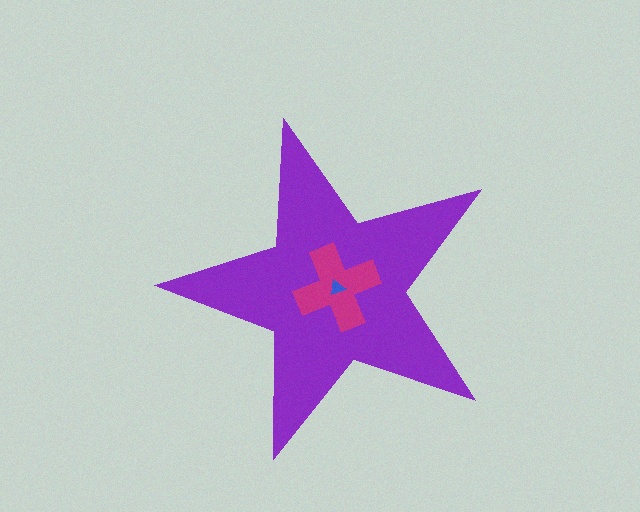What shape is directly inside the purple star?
The magenta cross.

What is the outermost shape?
The purple star.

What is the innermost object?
The blue triangle.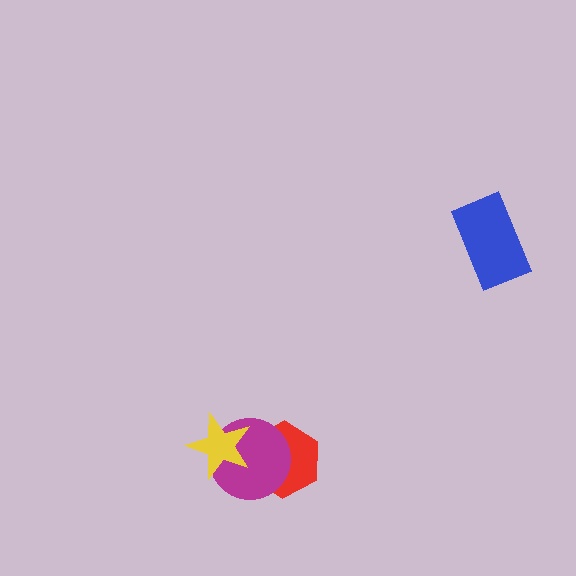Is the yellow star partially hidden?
No, no other shape covers it.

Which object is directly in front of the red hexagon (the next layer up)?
The magenta circle is directly in front of the red hexagon.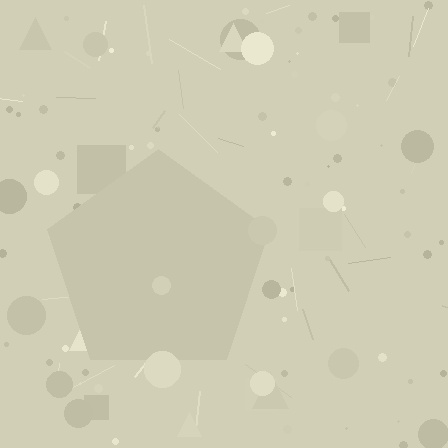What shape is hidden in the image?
A pentagon is hidden in the image.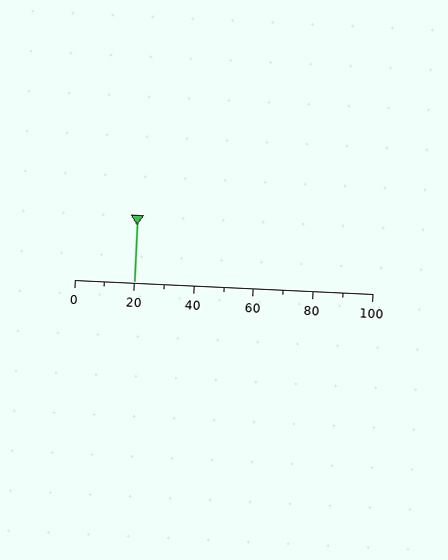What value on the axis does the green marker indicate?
The marker indicates approximately 20.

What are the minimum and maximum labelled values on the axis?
The axis runs from 0 to 100.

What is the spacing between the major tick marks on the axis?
The major ticks are spaced 20 apart.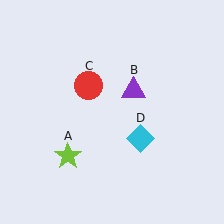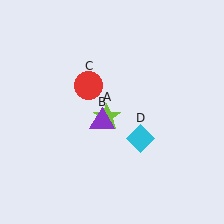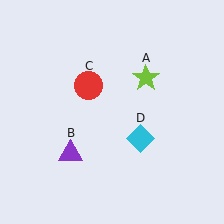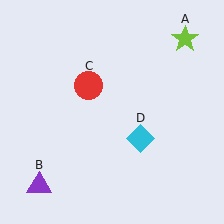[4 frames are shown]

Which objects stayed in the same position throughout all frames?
Red circle (object C) and cyan diamond (object D) remained stationary.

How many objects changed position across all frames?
2 objects changed position: lime star (object A), purple triangle (object B).